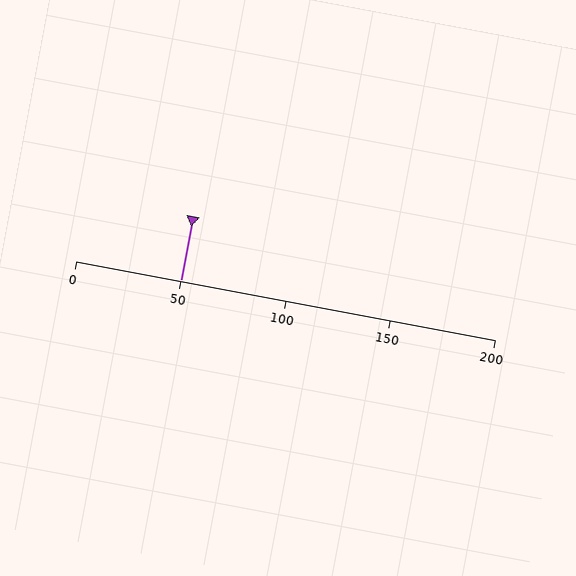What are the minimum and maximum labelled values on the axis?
The axis runs from 0 to 200.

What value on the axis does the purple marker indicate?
The marker indicates approximately 50.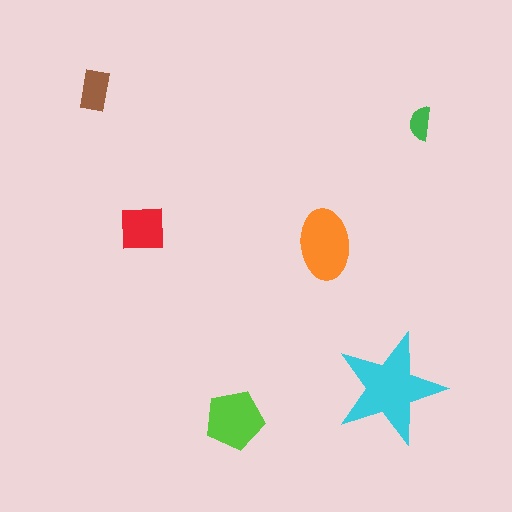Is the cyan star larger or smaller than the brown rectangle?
Larger.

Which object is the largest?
The cyan star.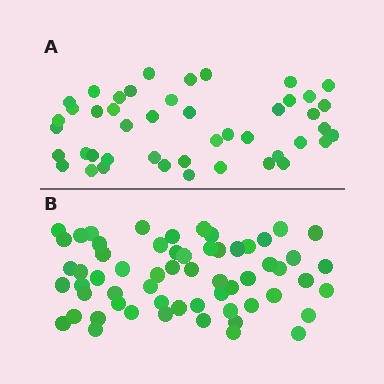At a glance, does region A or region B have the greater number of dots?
Region B (the bottom region) has more dots.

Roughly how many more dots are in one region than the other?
Region B has approximately 15 more dots than region A.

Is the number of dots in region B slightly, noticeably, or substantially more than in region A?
Region B has noticeably more, but not dramatically so. The ratio is roughly 1.3 to 1.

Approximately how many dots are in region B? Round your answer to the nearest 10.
About 60 dots.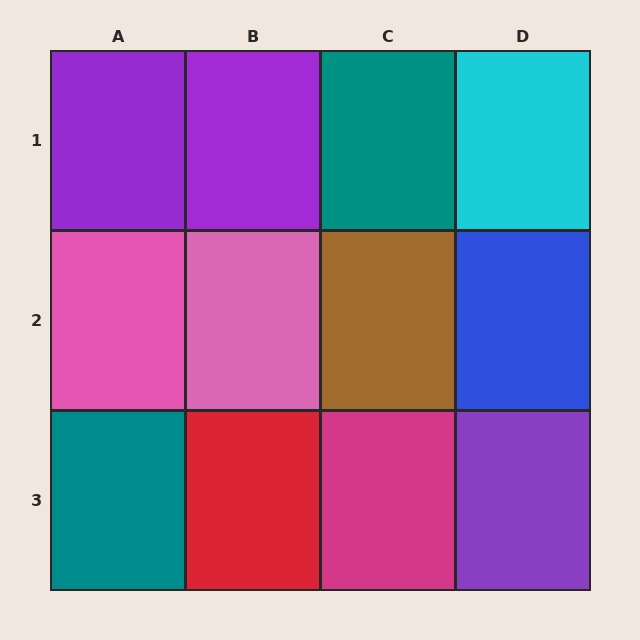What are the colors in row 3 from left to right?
Teal, red, magenta, purple.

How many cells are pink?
2 cells are pink.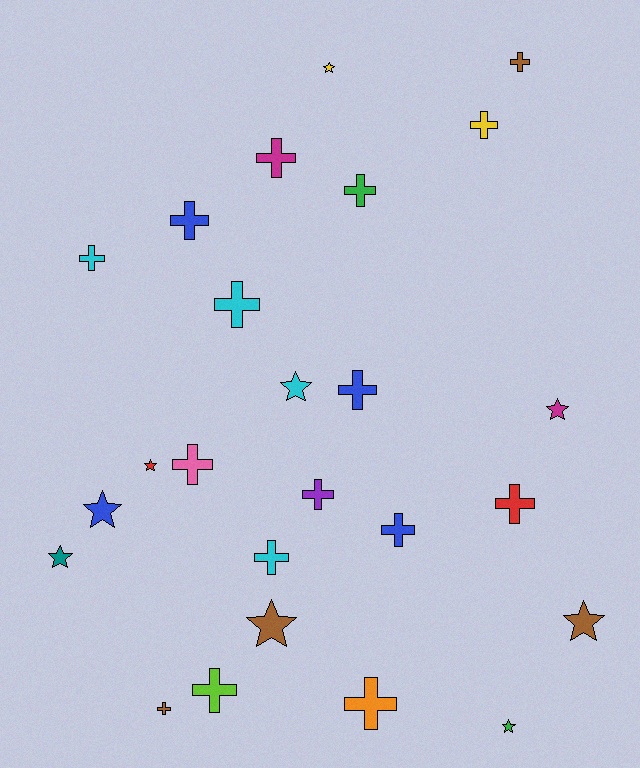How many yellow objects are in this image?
There are 2 yellow objects.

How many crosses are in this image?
There are 16 crosses.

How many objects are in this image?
There are 25 objects.